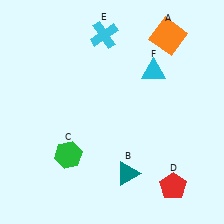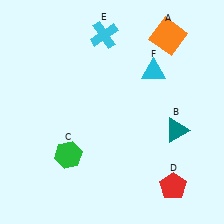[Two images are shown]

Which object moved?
The teal triangle (B) moved right.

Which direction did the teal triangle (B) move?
The teal triangle (B) moved right.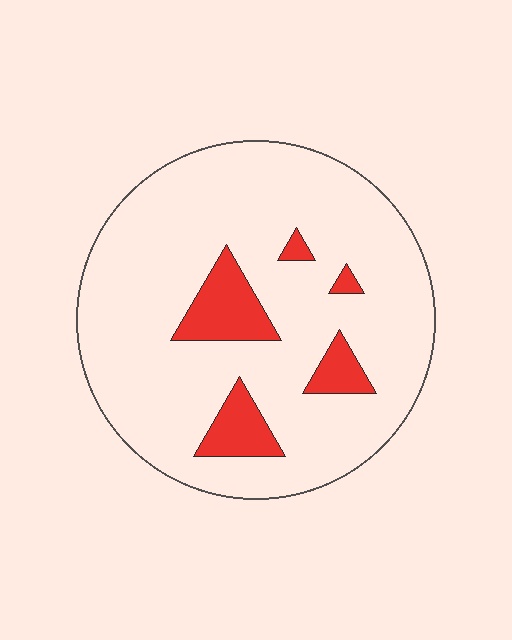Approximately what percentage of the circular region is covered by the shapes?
Approximately 15%.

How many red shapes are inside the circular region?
5.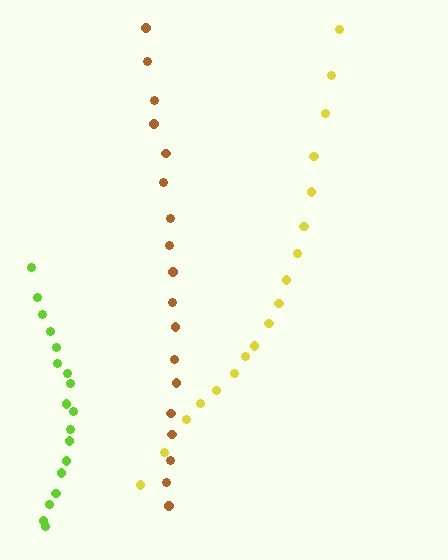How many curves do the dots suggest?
There are 3 distinct paths.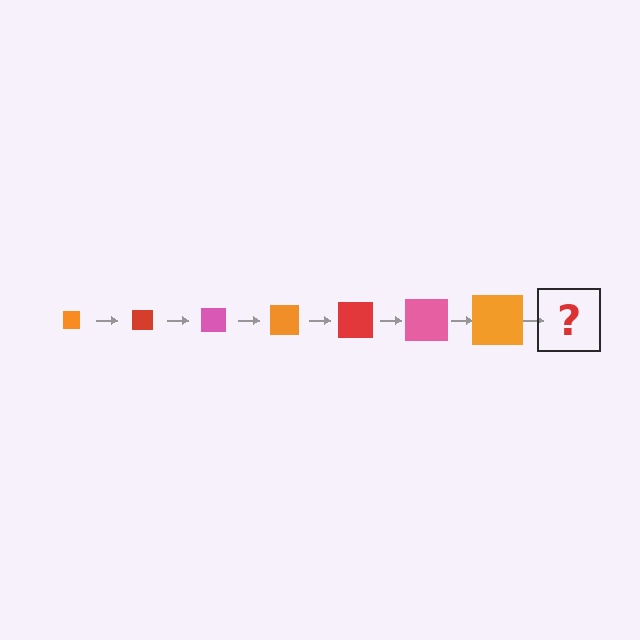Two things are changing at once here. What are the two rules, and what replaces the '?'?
The two rules are that the square grows larger each step and the color cycles through orange, red, and pink. The '?' should be a red square, larger than the previous one.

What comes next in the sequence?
The next element should be a red square, larger than the previous one.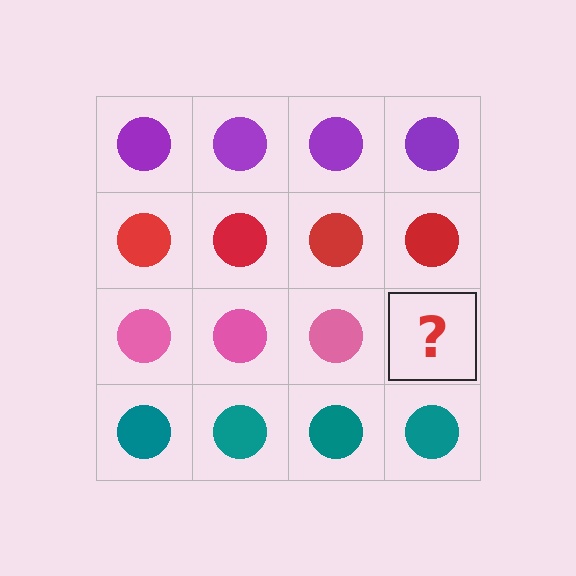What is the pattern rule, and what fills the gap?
The rule is that each row has a consistent color. The gap should be filled with a pink circle.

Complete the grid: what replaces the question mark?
The question mark should be replaced with a pink circle.